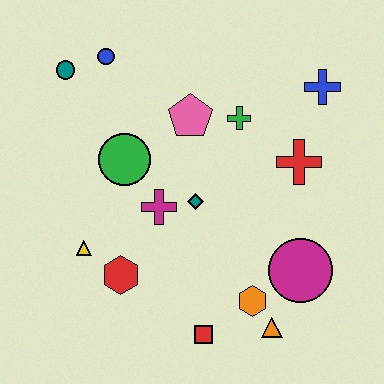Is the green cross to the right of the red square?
Yes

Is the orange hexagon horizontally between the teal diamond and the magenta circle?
Yes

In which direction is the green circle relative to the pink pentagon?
The green circle is to the left of the pink pentagon.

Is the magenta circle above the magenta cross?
No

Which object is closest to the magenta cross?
The teal diamond is closest to the magenta cross.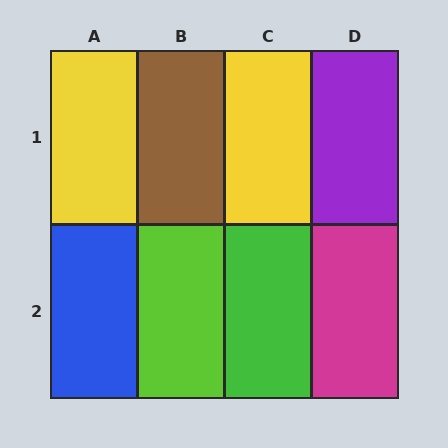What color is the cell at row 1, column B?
Brown.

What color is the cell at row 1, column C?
Yellow.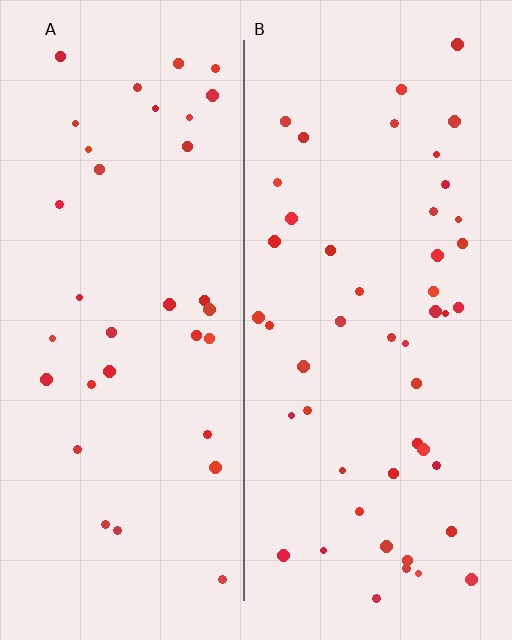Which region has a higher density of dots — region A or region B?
B (the right).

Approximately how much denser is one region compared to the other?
Approximately 1.4× — region B over region A.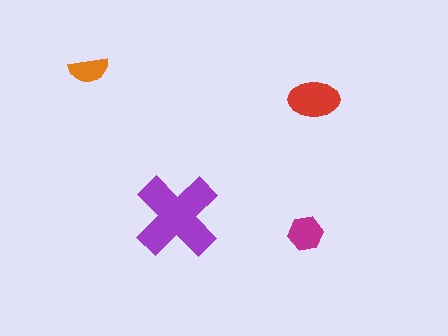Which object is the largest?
The purple cross.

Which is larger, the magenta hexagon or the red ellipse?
The red ellipse.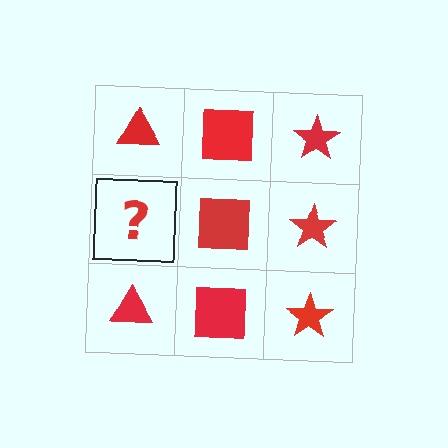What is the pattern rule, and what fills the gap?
The rule is that each column has a consistent shape. The gap should be filled with a red triangle.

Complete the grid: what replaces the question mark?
The question mark should be replaced with a red triangle.